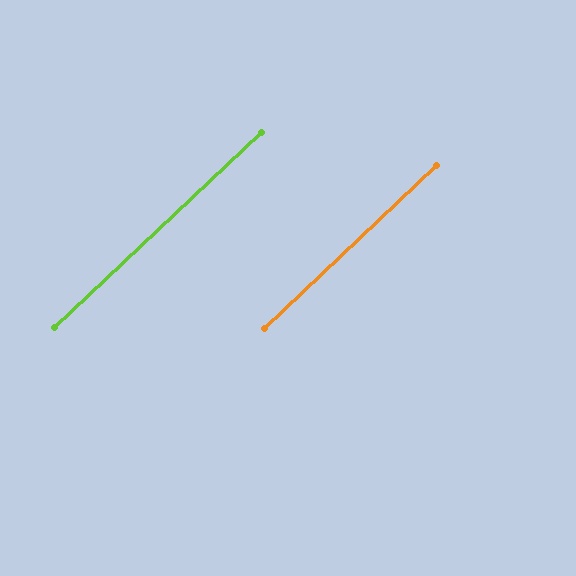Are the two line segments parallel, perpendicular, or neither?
Parallel — their directions differ by only 0.3°.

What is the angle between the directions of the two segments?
Approximately 0 degrees.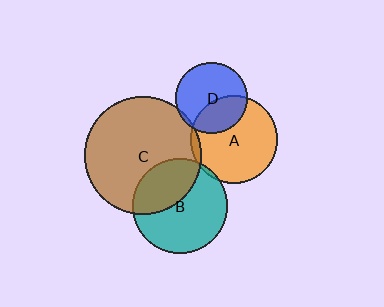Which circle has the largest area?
Circle C (brown).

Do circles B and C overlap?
Yes.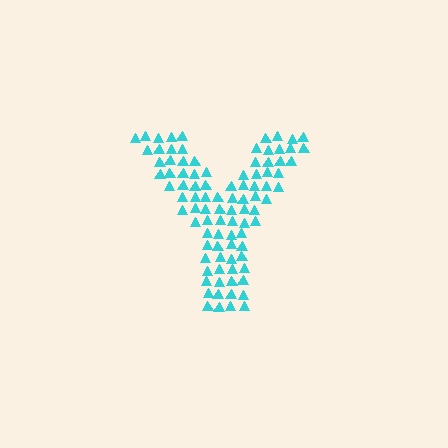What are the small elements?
The small elements are triangles.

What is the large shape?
The large shape is the letter Y.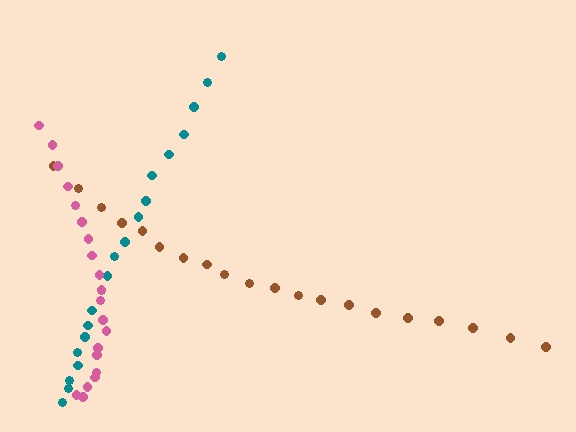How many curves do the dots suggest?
There are 3 distinct paths.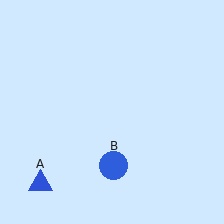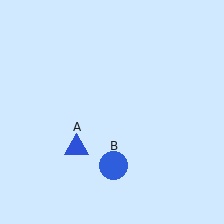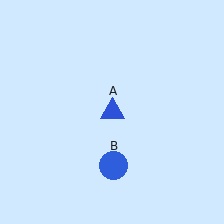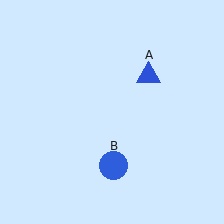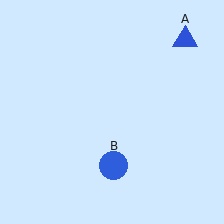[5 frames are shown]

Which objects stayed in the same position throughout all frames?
Blue circle (object B) remained stationary.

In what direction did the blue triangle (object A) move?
The blue triangle (object A) moved up and to the right.